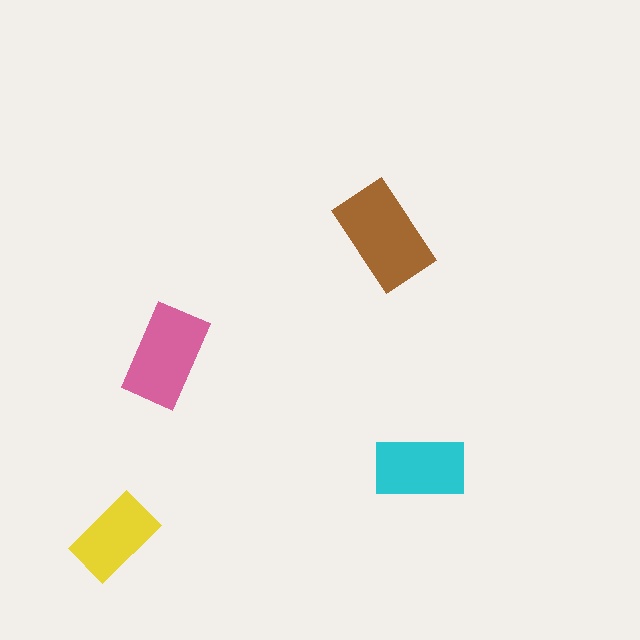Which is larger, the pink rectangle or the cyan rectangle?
The pink one.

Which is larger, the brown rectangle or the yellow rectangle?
The brown one.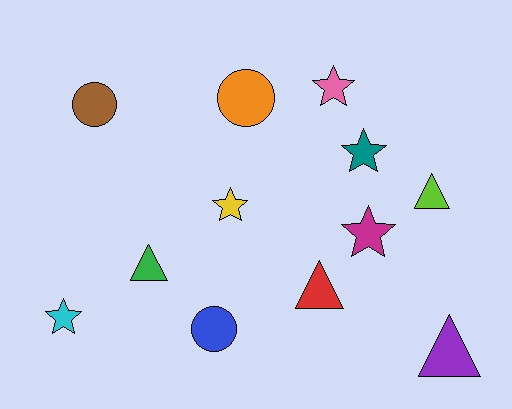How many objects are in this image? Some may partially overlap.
There are 12 objects.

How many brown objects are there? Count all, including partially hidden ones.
There is 1 brown object.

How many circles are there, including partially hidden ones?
There are 3 circles.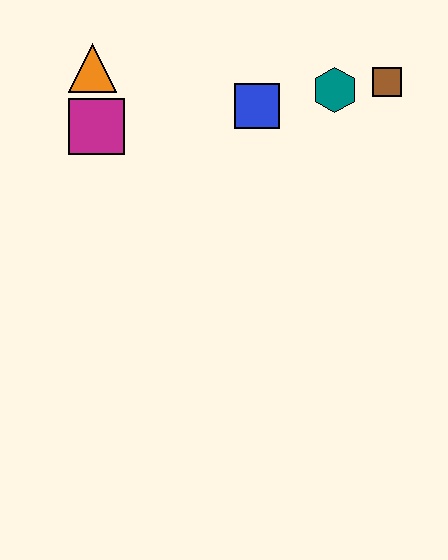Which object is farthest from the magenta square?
The brown square is farthest from the magenta square.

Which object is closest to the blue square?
The teal hexagon is closest to the blue square.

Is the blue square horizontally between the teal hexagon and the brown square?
No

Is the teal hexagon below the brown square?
Yes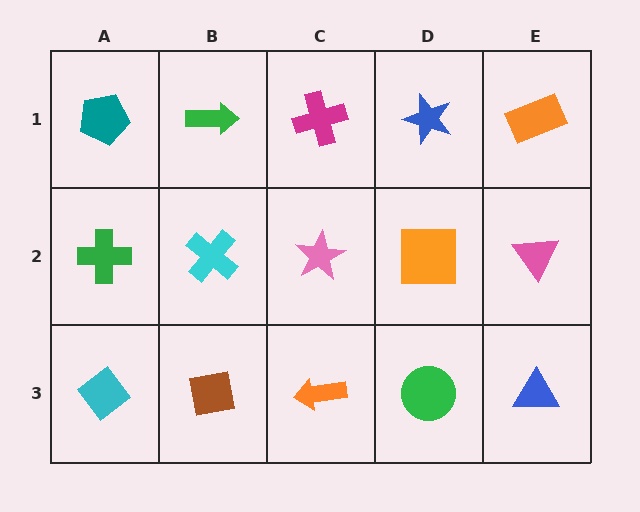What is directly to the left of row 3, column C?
A brown square.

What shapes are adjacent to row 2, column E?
An orange rectangle (row 1, column E), a blue triangle (row 3, column E), an orange square (row 2, column D).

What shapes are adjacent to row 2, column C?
A magenta cross (row 1, column C), an orange arrow (row 3, column C), a cyan cross (row 2, column B), an orange square (row 2, column D).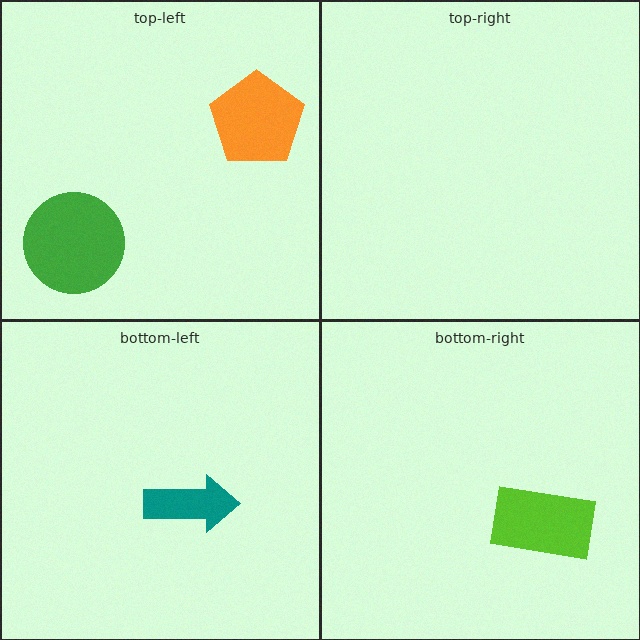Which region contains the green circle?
The top-left region.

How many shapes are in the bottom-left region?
1.